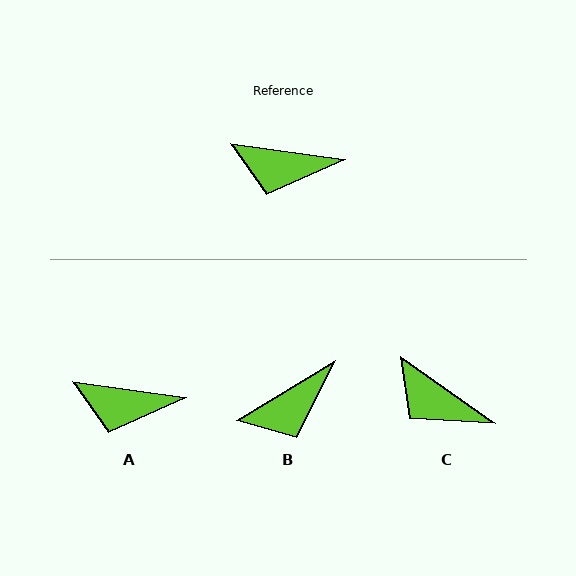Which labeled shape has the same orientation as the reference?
A.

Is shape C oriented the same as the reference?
No, it is off by about 27 degrees.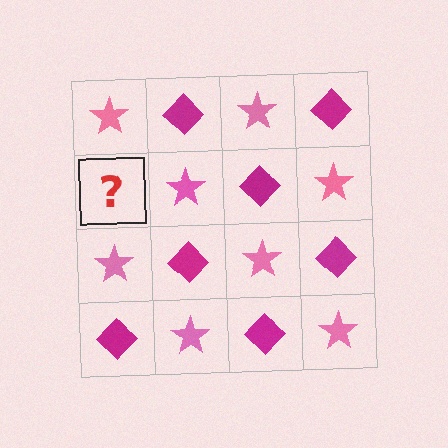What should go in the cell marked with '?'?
The missing cell should contain a magenta diamond.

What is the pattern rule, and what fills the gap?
The rule is that it alternates pink star and magenta diamond in a checkerboard pattern. The gap should be filled with a magenta diamond.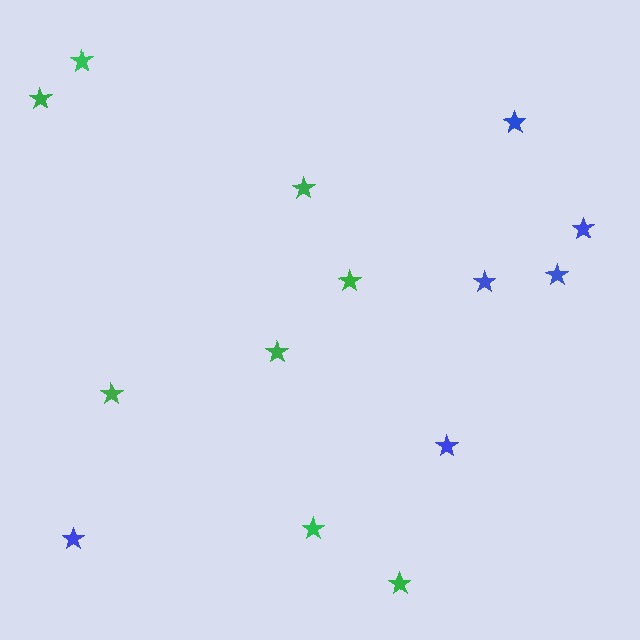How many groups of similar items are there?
There are 2 groups: one group of blue stars (6) and one group of green stars (8).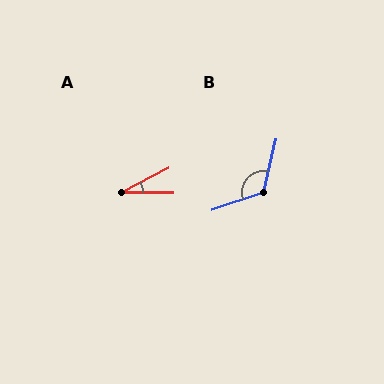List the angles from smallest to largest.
A (28°), B (122°).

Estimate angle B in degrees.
Approximately 122 degrees.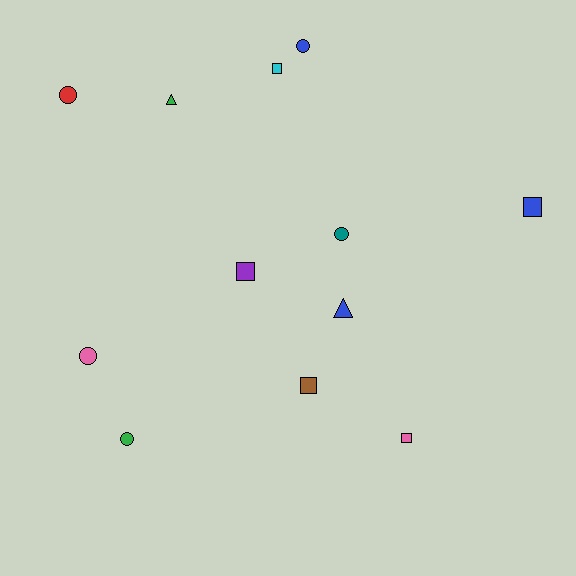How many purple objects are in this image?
There is 1 purple object.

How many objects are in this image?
There are 12 objects.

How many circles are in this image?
There are 5 circles.